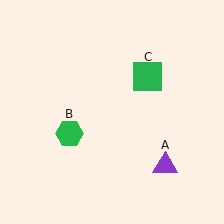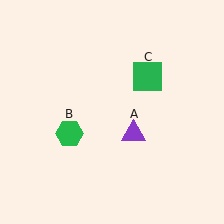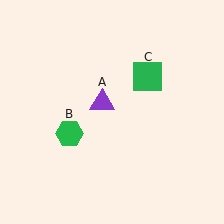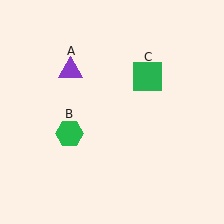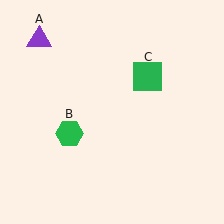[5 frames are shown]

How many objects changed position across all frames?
1 object changed position: purple triangle (object A).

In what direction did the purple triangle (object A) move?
The purple triangle (object A) moved up and to the left.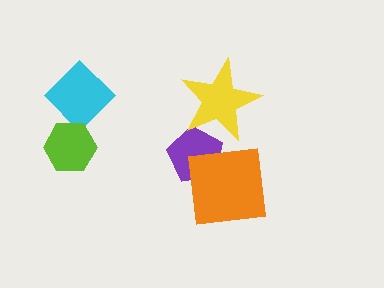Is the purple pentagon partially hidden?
Yes, it is partially covered by another shape.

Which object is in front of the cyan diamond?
The lime hexagon is in front of the cyan diamond.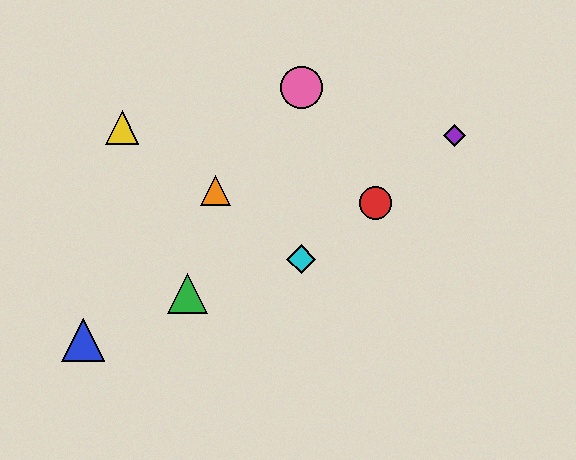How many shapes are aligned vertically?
2 shapes (the cyan diamond, the pink circle) are aligned vertically.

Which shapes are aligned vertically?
The cyan diamond, the pink circle are aligned vertically.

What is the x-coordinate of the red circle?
The red circle is at x≈375.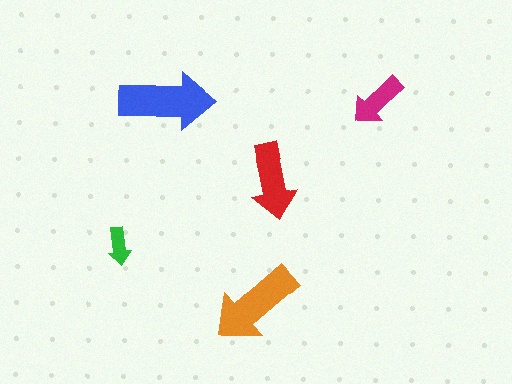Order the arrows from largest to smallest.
the blue one, the orange one, the red one, the magenta one, the green one.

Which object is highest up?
The magenta arrow is topmost.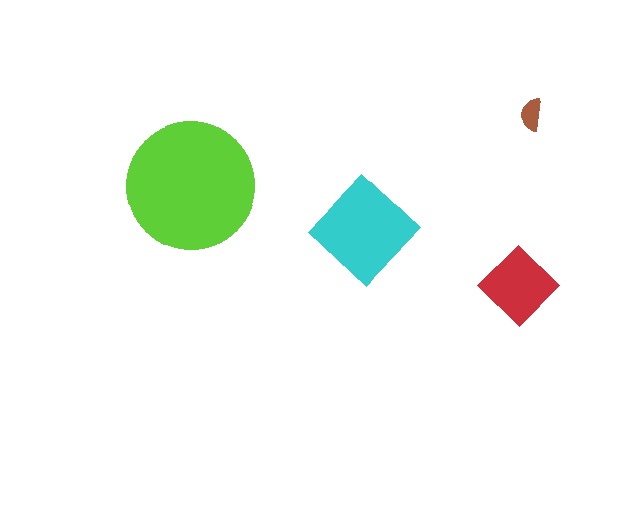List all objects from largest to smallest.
The lime circle, the cyan diamond, the red diamond, the brown semicircle.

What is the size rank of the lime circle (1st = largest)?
1st.